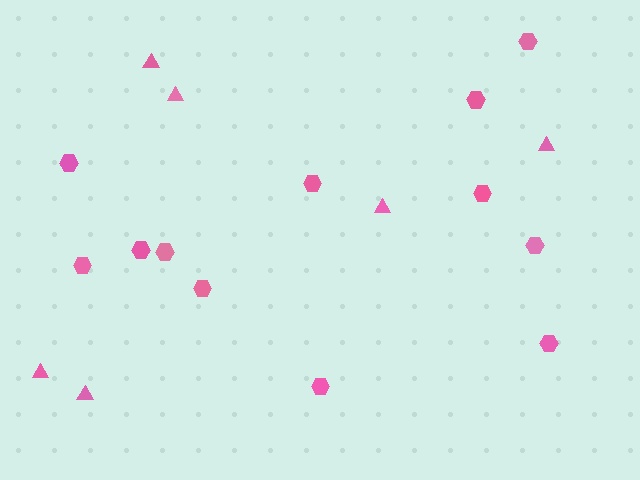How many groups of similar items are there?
There are 2 groups: one group of hexagons (12) and one group of triangles (6).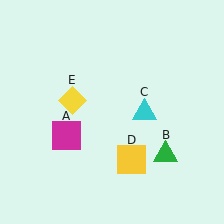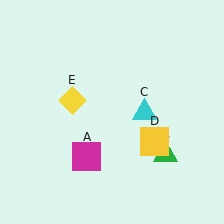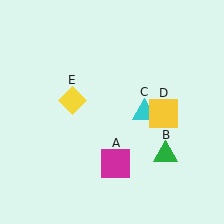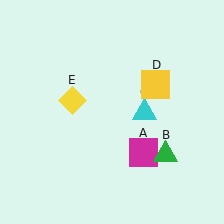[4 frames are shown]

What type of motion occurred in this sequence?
The magenta square (object A), yellow square (object D) rotated counterclockwise around the center of the scene.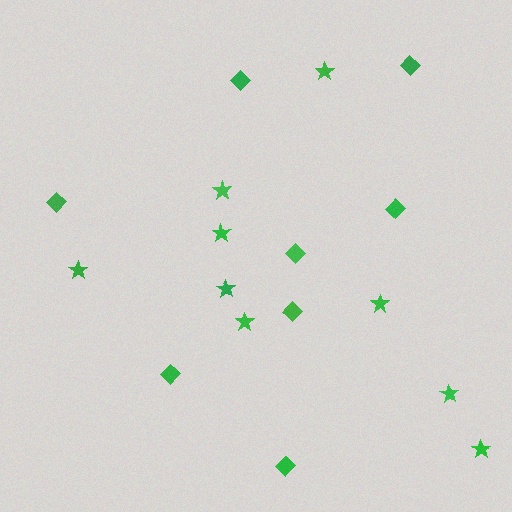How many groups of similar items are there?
There are 2 groups: one group of stars (9) and one group of diamonds (8).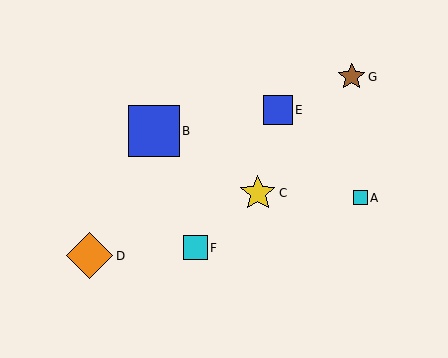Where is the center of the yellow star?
The center of the yellow star is at (258, 193).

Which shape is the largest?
The blue square (labeled B) is the largest.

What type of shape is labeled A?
Shape A is a cyan square.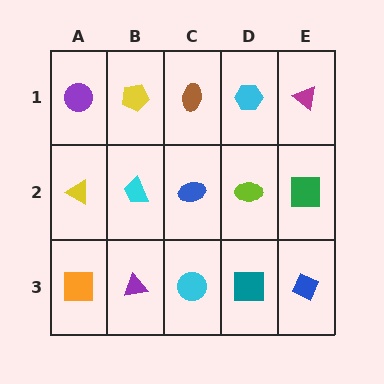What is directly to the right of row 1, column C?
A cyan hexagon.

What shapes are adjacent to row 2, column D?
A cyan hexagon (row 1, column D), a teal square (row 3, column D), a blue ellipse (row 2, column C), a green square (row 2, column E).